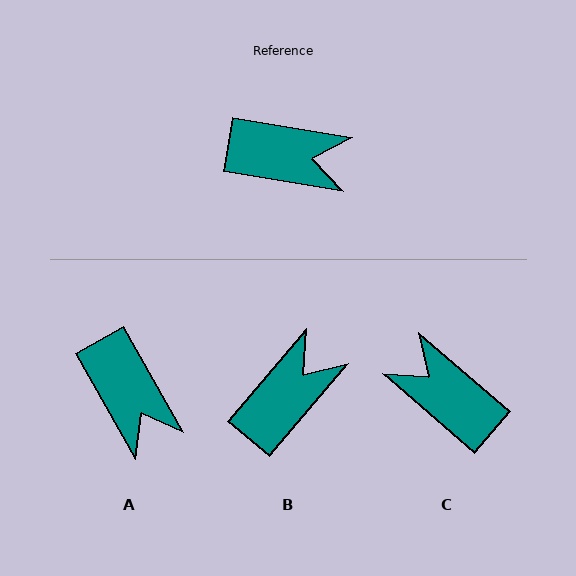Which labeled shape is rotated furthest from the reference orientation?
C, about 149 degrees away.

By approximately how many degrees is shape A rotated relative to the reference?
Approximately 51 degrees clockwise.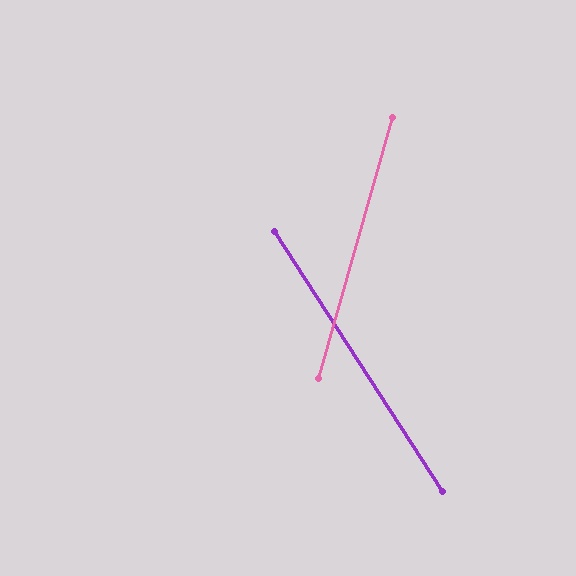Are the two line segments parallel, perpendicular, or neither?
Neither parallel nor perpendicular — they differ by about 49°.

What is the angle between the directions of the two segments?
Approximately 49 degrees.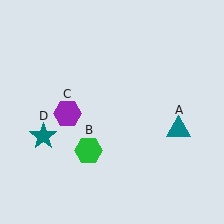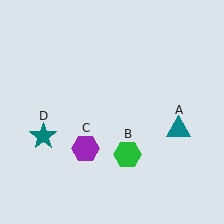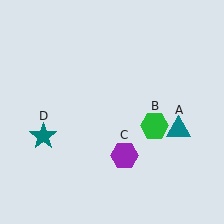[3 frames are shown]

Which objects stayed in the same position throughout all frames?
Teal triangle (object A) and teal star (object D) remained stationary.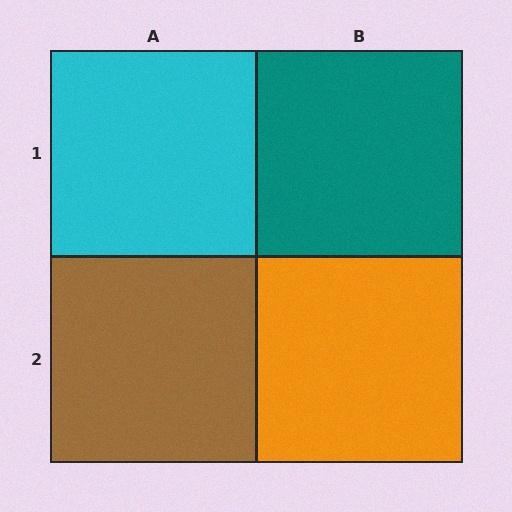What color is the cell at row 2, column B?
Orange.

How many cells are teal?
1 cell is teal.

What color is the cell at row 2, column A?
Brown.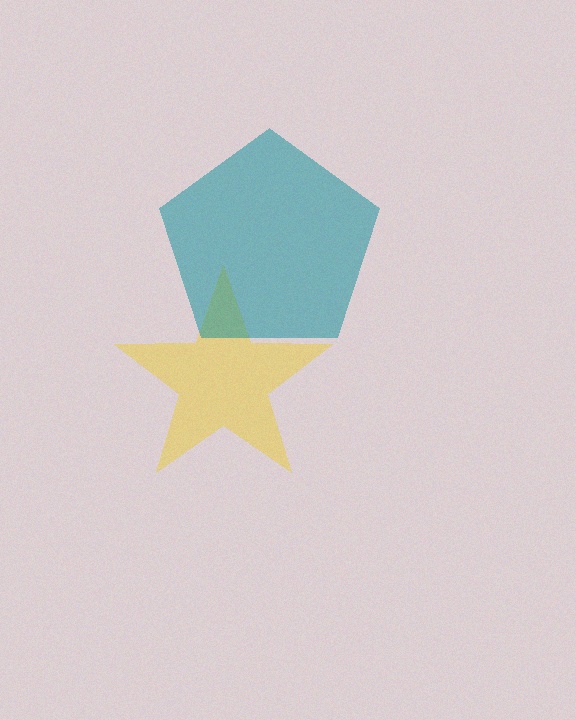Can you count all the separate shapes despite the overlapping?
Yes, there are 2 separate shapes.